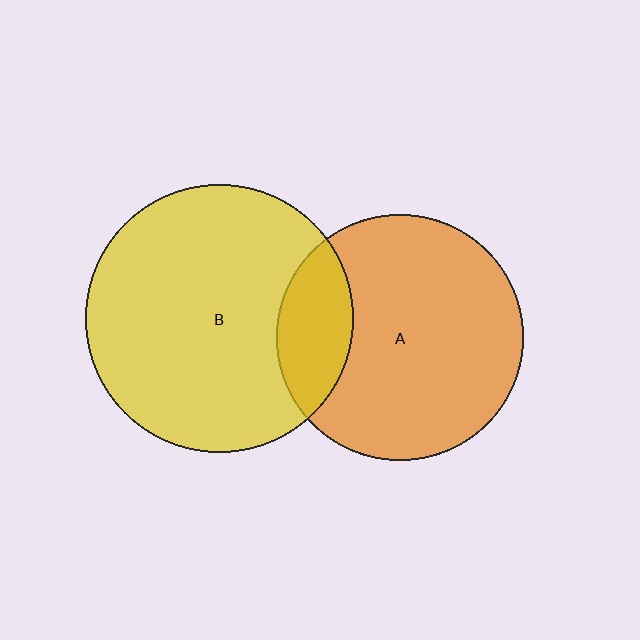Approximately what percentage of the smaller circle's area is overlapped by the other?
Approximately 20%.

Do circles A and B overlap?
Yes.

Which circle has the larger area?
Circle B (yellow).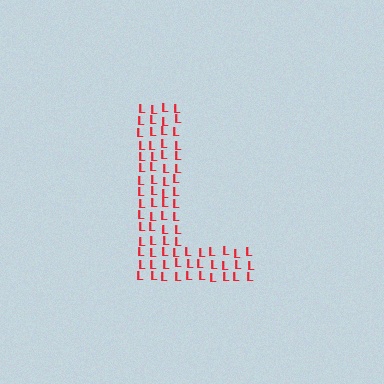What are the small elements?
The small elements are letter L's.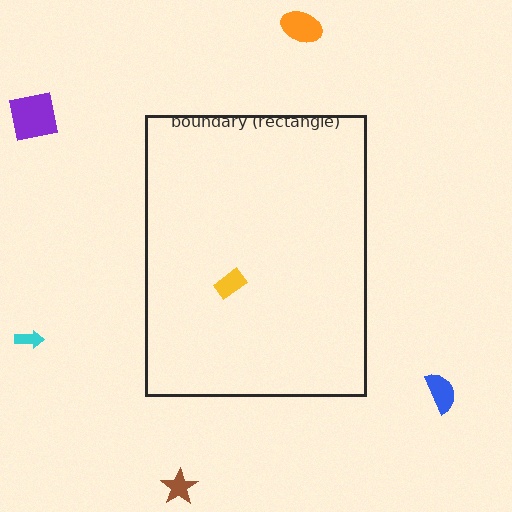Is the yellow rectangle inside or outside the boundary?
Inside.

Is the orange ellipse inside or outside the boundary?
Outside.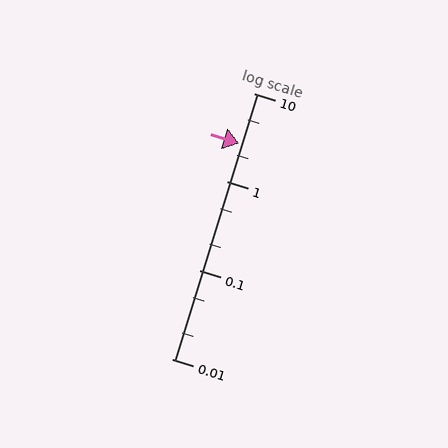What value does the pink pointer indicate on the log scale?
The pointer indicates approximately 2.7.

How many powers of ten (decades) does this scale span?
The scale spans 3 decades, from 0.01 to 10.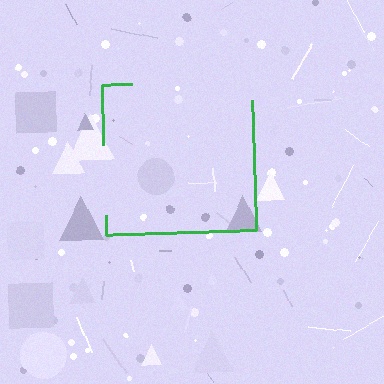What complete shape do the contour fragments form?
The contour fragments form a square.